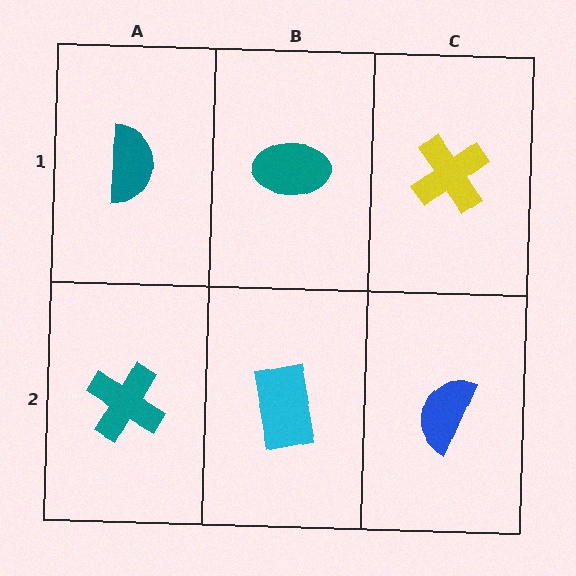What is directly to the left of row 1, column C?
A teal ellipse.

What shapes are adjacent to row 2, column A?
A teal semicircle (row 1, column A), a cyan rectangle (row 2, column B).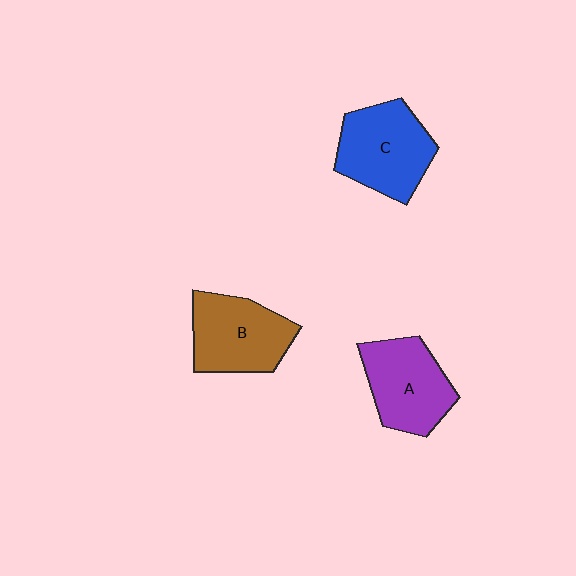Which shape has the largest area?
Shape C (blue).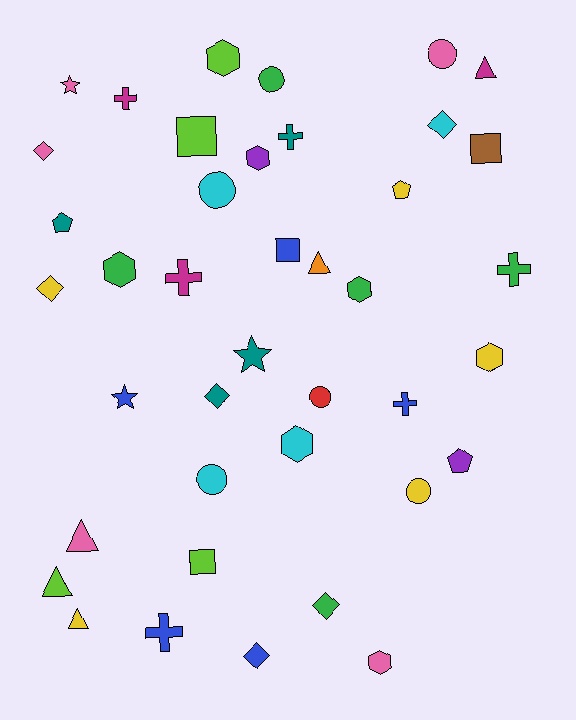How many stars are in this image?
There are 3 stars.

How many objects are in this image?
There are 40 objects.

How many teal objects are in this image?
There are 4 teal objects.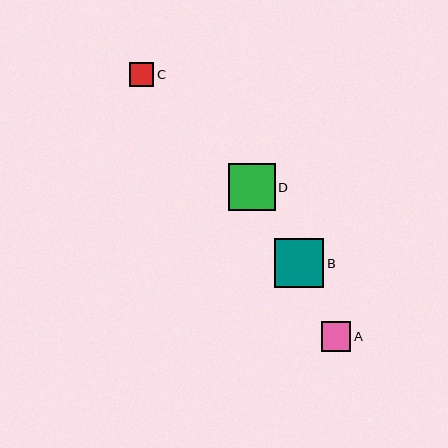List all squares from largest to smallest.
From largest to smallest: B, D, A, C.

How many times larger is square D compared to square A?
Square D is approximately 1.6 times the size of square A.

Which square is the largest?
Square B is the largest with a size of approximately 49 pixels.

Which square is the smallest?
Square C is the smallest with a size of approximately 24 pixels.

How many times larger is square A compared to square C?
Square A is approximately 1.2 times the size of square C.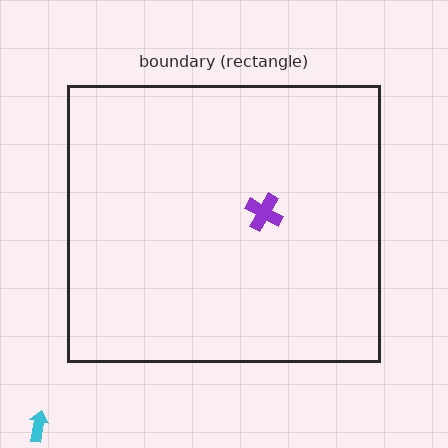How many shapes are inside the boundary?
1 inside, 1 outside.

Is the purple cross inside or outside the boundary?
Inside.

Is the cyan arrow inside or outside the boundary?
Outside.